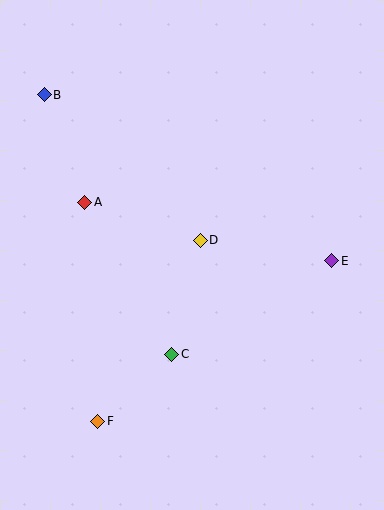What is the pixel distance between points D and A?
The distance between D and A is 122 pixels.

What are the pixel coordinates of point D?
Point D is at (200, 240).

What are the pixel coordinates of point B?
Point B is at (44, 95).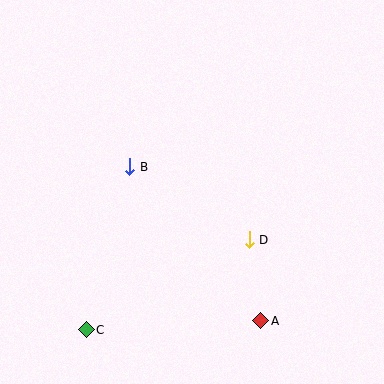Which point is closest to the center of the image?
Point B at (130, 167) is closest to the center.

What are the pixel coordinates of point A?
Point A is at (261, 321).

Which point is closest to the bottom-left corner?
Point C is closest to the bottom-left corner.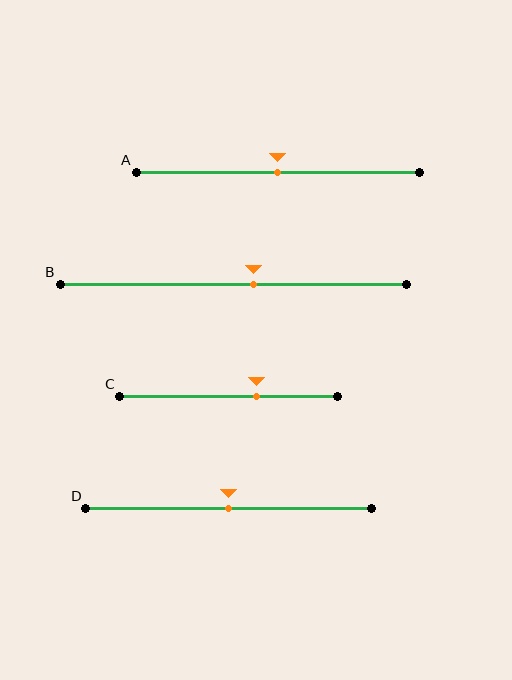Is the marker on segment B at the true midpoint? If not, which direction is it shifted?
No, the marker on segment B is shifted to the right by about 6% of the segment length.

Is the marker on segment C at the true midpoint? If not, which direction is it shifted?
No, the marker on segment C is shifted to the right by about 13% of the segment length.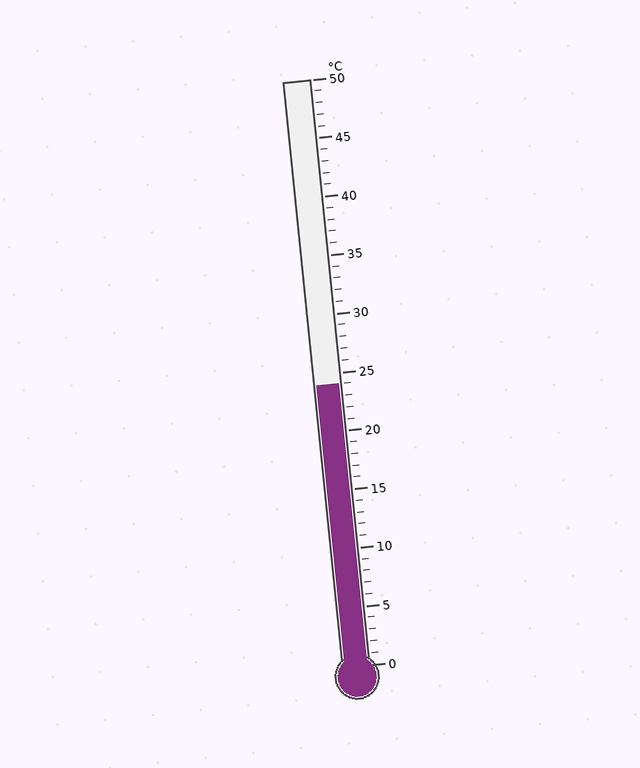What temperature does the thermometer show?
The thermometer shows approximately 24°C.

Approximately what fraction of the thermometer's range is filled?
The thermometer is filled to approximately 50% of its range.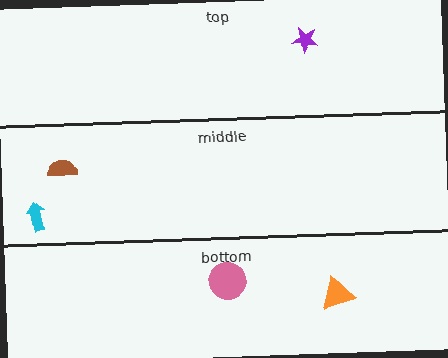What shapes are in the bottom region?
The orange triangle, the pink circle.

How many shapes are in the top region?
1.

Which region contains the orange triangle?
The bottom region.